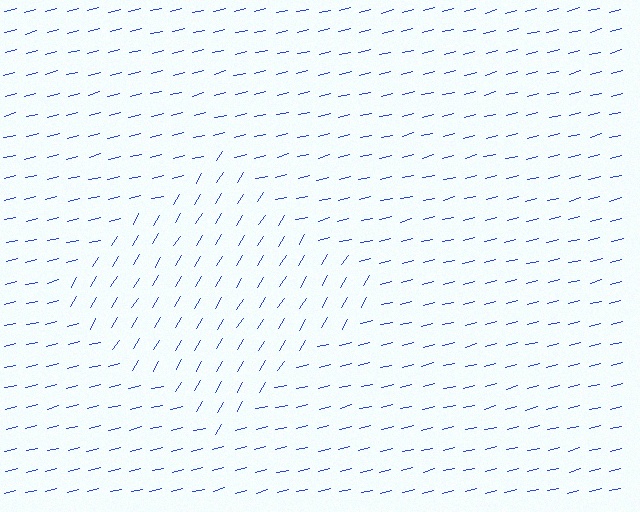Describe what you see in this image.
The image is filled with small blue line segments. A diamond region in the image has lines oriented differently from the surrounding lines, creating a visible texture boundary.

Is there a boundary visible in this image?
Yes, there is a texture boundary formed by a change in line orientation.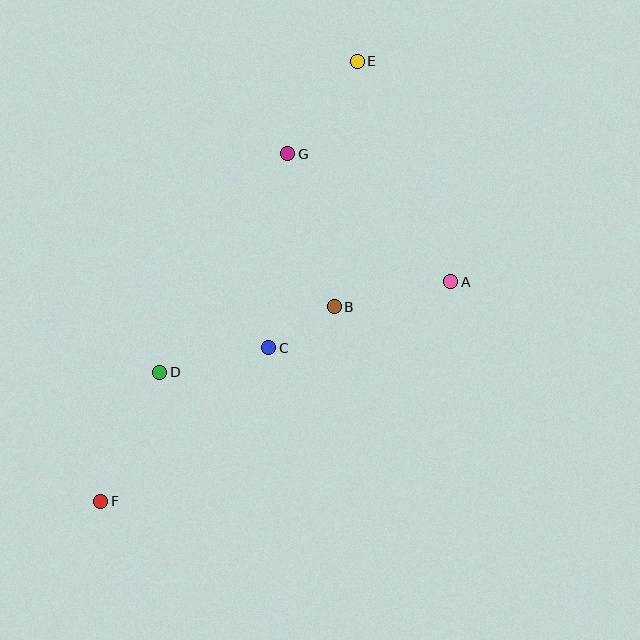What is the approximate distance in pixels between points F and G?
The distance between F and G is approximately 395 pixels.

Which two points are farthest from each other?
Points E and F are farthest from each other.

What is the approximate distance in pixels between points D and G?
The distance between D and G is approximately 253 pixels.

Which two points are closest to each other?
Points B and C are closest to each other.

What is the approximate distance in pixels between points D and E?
The distance between D and E is approximately 369 pixels.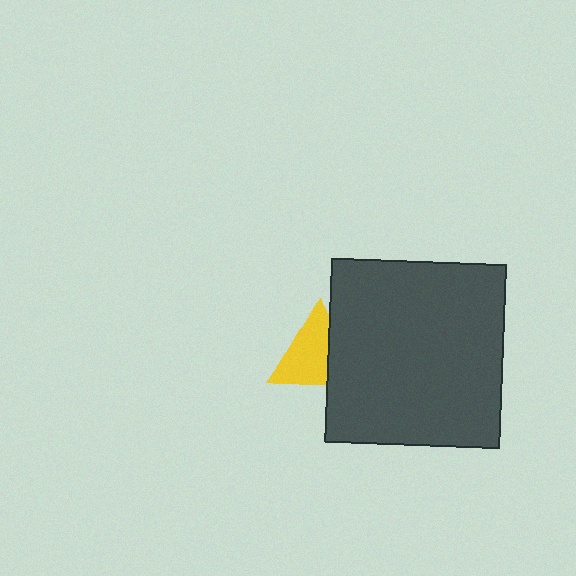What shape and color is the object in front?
The object in front is a dark gray rectangle.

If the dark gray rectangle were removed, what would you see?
You would see the complete yellow triangle.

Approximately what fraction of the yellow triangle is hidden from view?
Roughly 33% of the yellow triangle is hidden behind the dark gray rectangle.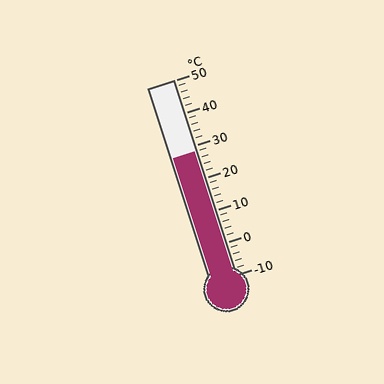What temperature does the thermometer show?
The thermometer shows approximately 28°C.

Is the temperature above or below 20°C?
The temperature is above 20°C.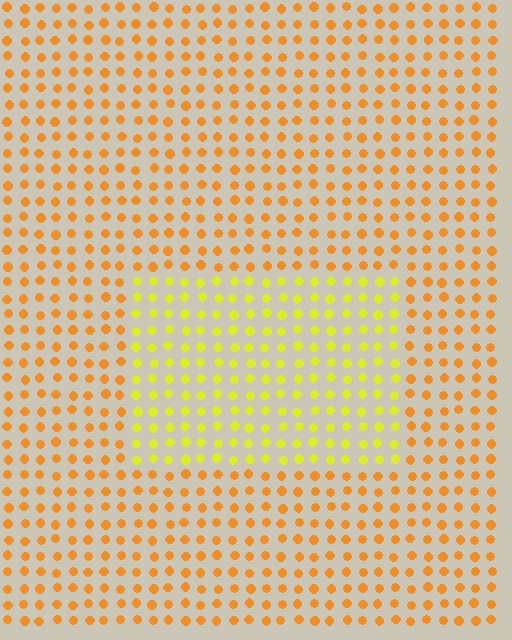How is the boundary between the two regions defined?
The boundary is defined purely by a slight shift in hue (about 35 degrees). Spacing, size, and orientation are identical on both sides.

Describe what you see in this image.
The image is filled with small orange elements in a uniform arrangement. A rectangle-shaped region is visible where the elements are tinted to a slightly different hue, forming a subtle color boundary.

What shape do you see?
I see a rectangle.